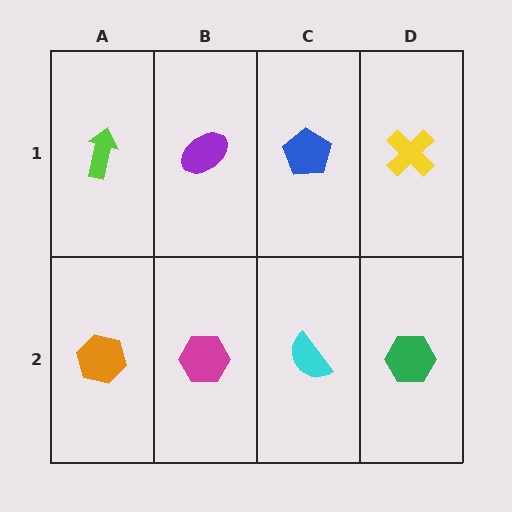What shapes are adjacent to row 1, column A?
An orange hexagon (row 2, column A), a purple ellipse (row 1, column B).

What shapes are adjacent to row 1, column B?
A magenta hexagon (row 2, column B), a lime arrow (row 1, column A), a blue pentagon (row 1, column C).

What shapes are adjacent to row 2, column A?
A lime arrow (row 1, column A), a magenta hexagon (row 2, column B).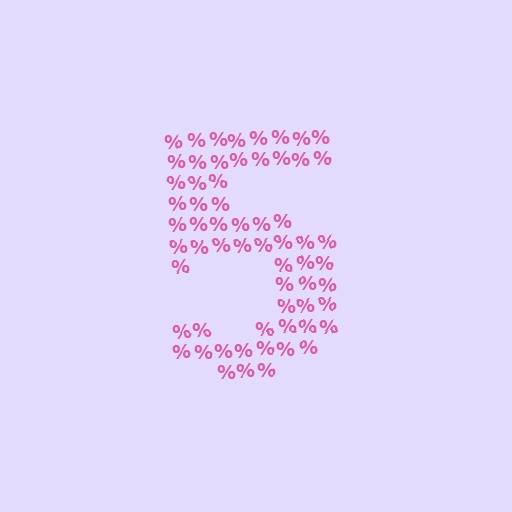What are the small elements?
The small elements are percent signs.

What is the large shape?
The large shape is the digit 5.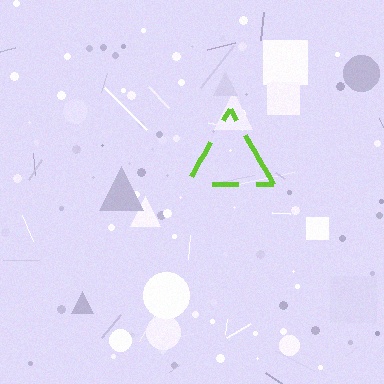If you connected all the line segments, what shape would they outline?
They would outline a triangle.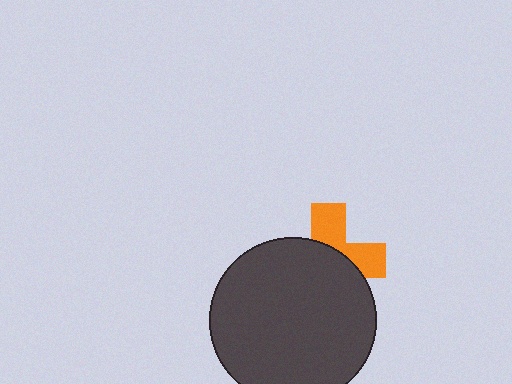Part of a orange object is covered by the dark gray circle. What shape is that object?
It is a cross.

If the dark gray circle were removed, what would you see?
You would see the complete orange cross.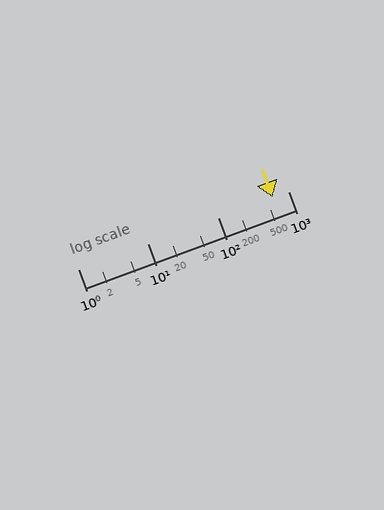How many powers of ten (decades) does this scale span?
The scale spans 3 decades, from 1 to 1000.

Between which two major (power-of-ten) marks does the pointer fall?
The pointer is between 100 and 1000.